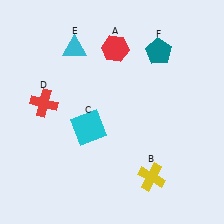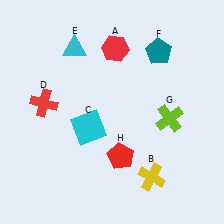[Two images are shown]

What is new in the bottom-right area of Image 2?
A lime cross (G) was added in the bottom-right area of Image 2.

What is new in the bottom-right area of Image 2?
A red pentagon (H) was added in the bottom-right area of Image 2.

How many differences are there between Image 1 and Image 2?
There are 2 differences between the two images.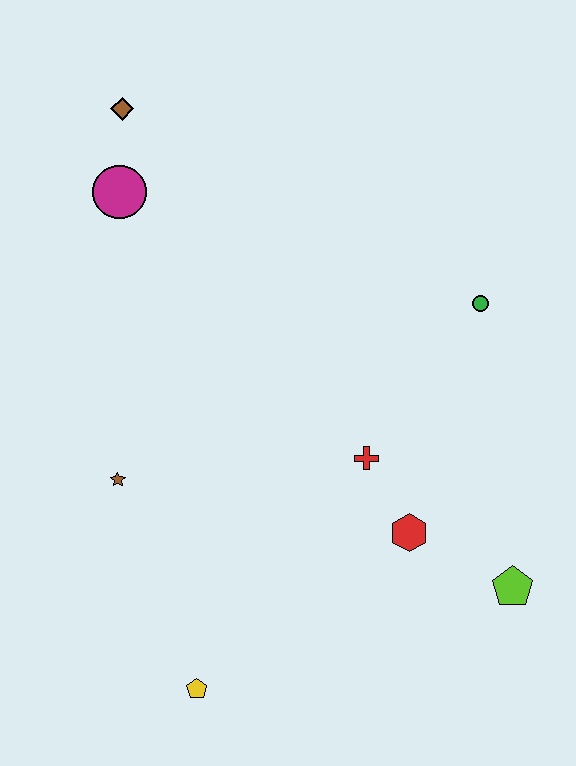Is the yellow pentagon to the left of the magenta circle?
No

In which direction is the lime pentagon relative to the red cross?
The lime pentagon is to the right of the red cross.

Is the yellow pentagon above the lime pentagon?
No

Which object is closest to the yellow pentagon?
The brown star is closest to the yellow pentagon.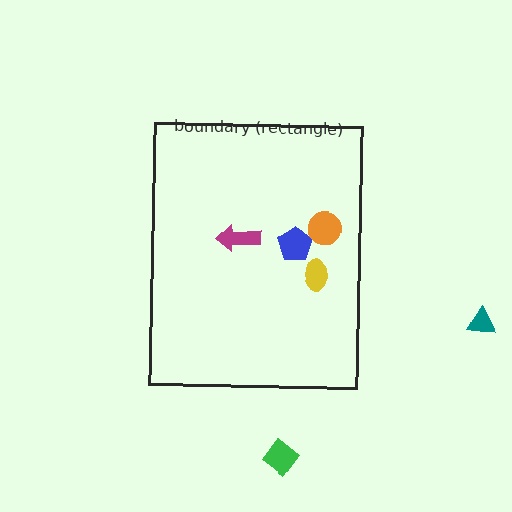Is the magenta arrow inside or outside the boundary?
Inside.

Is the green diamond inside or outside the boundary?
Outside.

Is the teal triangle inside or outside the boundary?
Outside.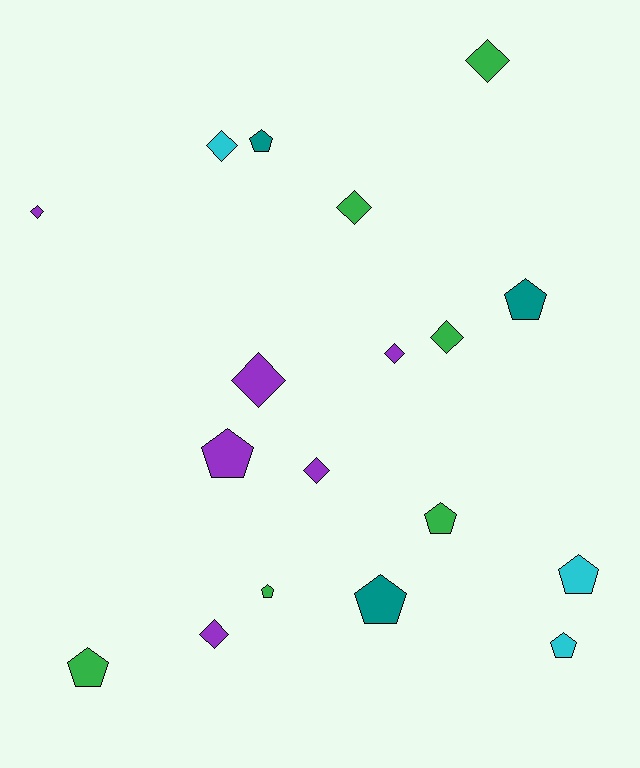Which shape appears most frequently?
Pentagon, with 9 objects.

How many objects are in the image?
There are 18 objects.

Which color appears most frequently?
Green, with 6 objects.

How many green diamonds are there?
There are 3 green diamonds.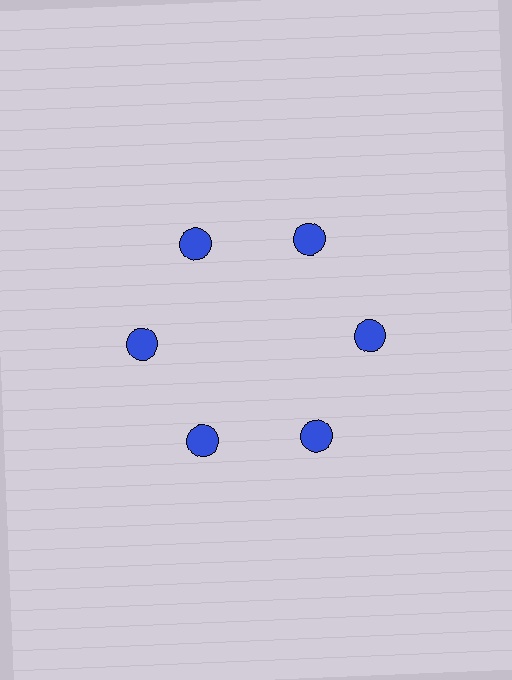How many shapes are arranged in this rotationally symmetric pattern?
There are 6 shapes, arranged in 6 groups of 1.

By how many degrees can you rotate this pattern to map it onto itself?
The pattern maps onto itself every 60 degrees of rotation.